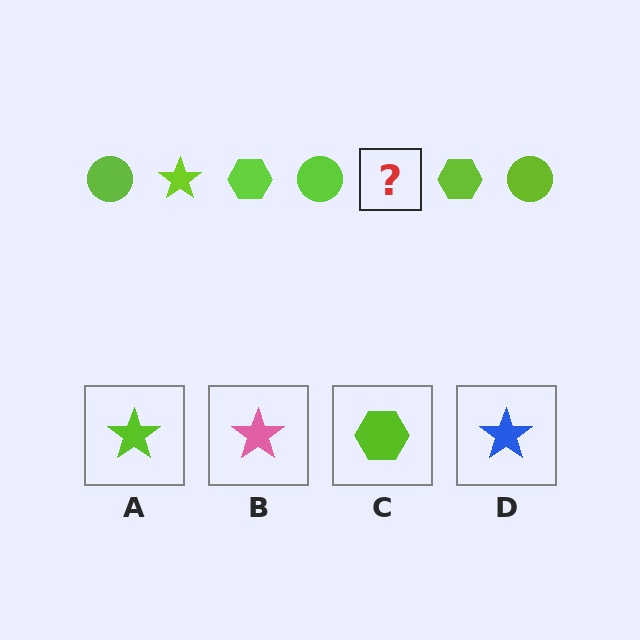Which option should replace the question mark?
Option A.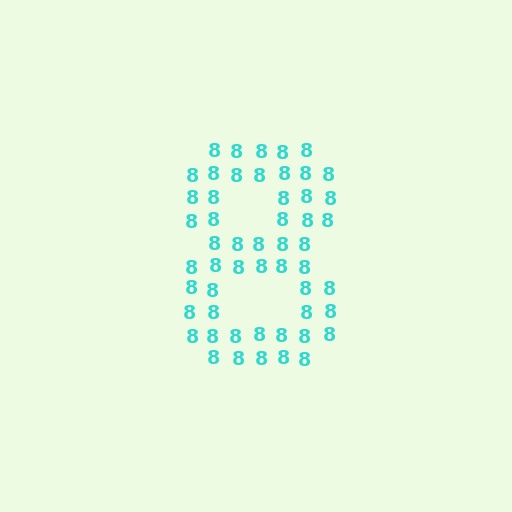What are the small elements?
The small elements are digit 8's.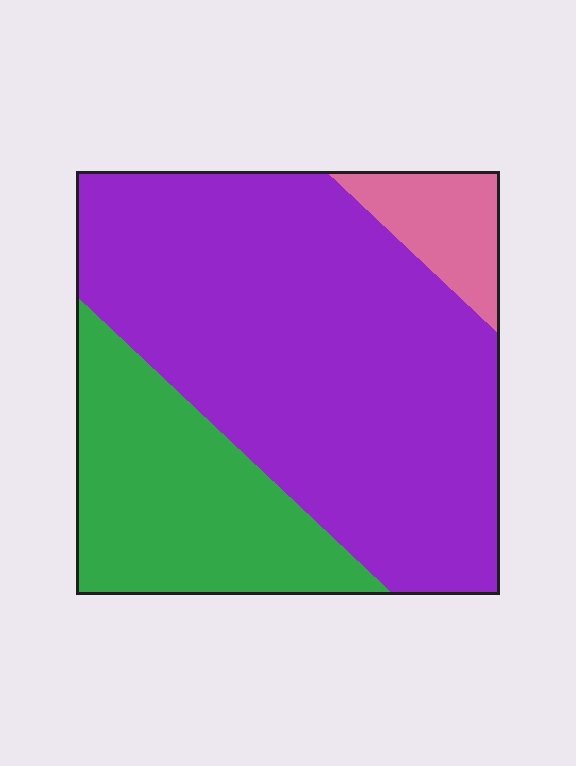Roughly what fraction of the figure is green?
Green takes up about one quarter (1/4) of the figure.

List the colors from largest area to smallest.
From largest to smallest: purple, green, pink.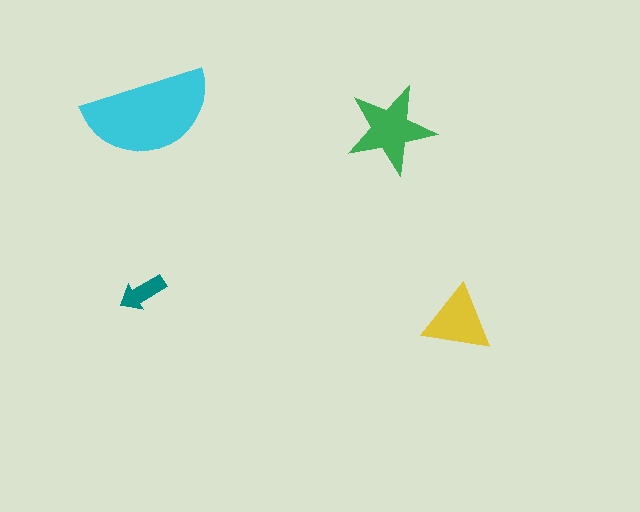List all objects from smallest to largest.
The teal arrow, the yellow triangle, the green star, the cyan semicircle.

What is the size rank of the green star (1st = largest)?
2nd.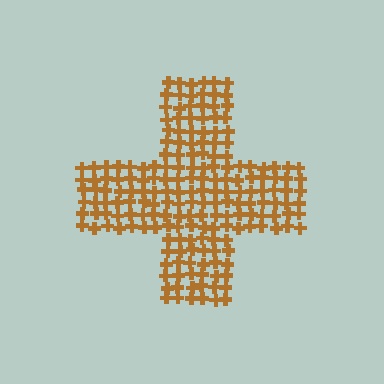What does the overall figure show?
The overall figure shows a cross.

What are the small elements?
The small elements are crosses.